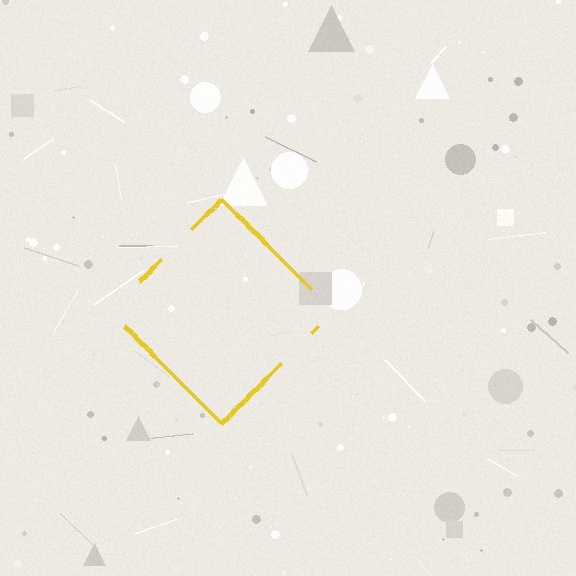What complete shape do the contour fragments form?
The contour fragments form a diamond.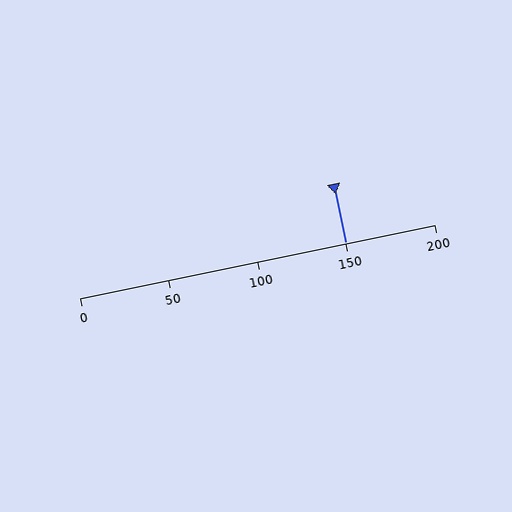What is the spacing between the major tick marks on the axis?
The major ticks are spaced 50 apart.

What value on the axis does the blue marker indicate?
The marker indicates approximately 150.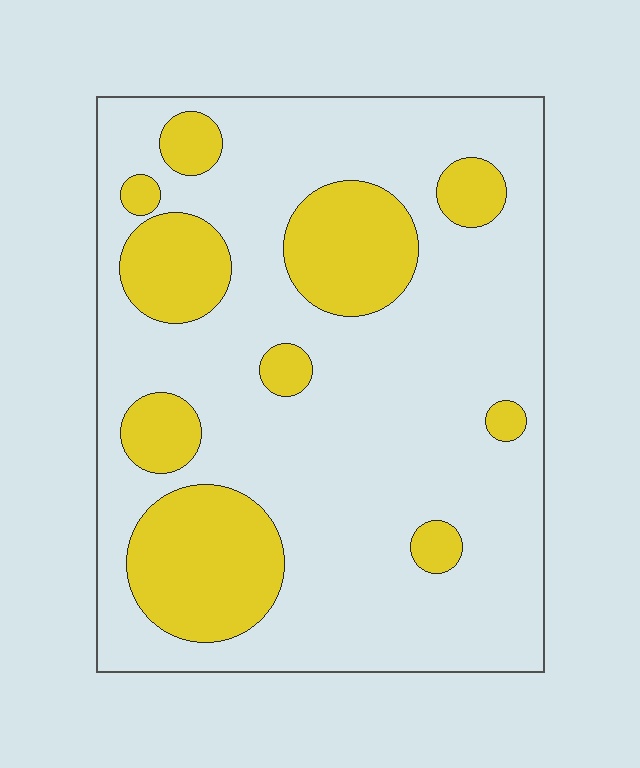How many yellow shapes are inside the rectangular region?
10.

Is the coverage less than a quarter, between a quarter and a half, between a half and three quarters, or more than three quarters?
Less than a quarter.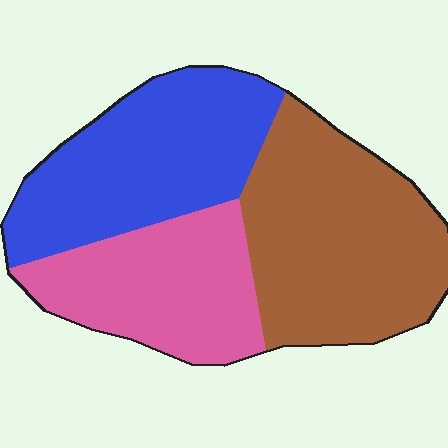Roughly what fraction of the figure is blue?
Blue covers 34% of the figure.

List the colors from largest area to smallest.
From largest to smallest: brown, blue, pink.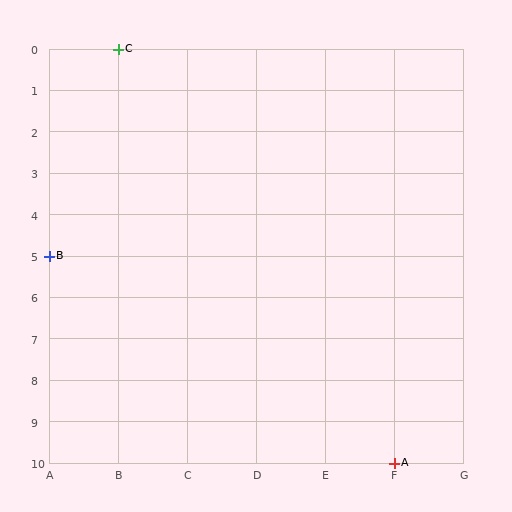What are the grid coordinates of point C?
Point C is at grid coordinates (B, 0).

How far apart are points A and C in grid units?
Points A and C are 4 columns and 10 rows apart (about 10.8 grid units diagonally).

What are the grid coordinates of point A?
Point A is at grid coordinates (F, 10).